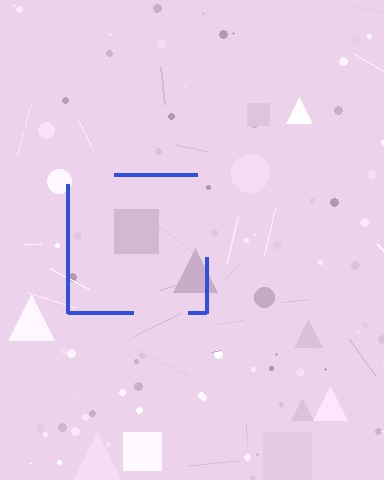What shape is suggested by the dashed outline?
The dashed outline suggests a square.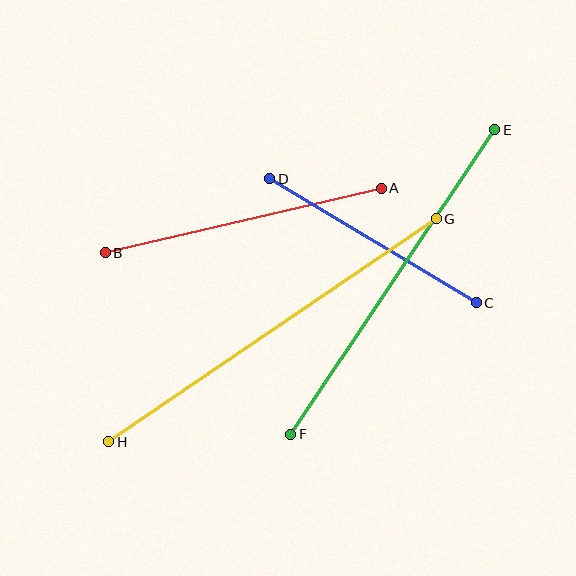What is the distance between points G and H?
The distance is approximately 396 pixels.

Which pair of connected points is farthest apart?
Points G and H are farthest apart.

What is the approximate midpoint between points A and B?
The midpoint is at approximately (243, 220) pixels.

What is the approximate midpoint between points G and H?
The midpoint is at approximately (272, 330) pixels.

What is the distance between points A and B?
The distance is approximately 284 pixels.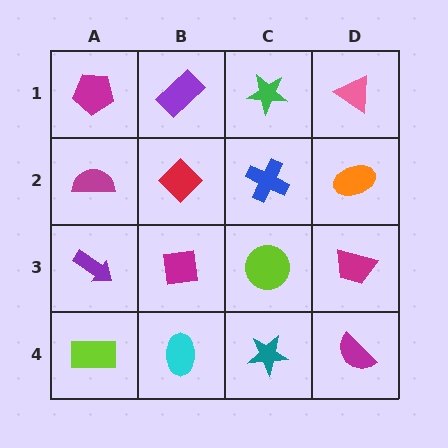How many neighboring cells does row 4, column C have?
3.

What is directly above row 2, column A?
A magenta pentagon.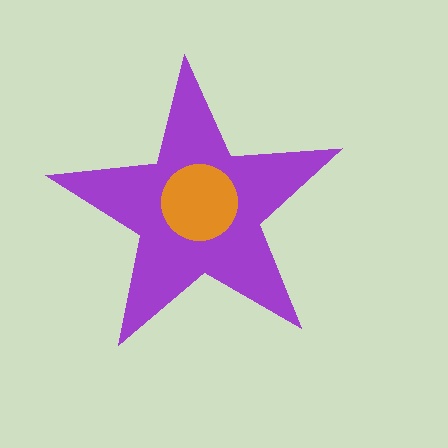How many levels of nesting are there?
2.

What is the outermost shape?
The purple star.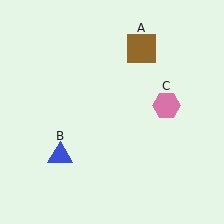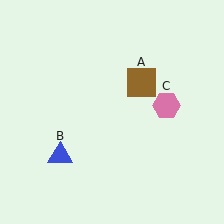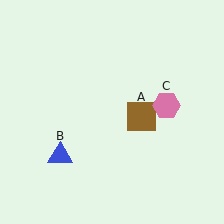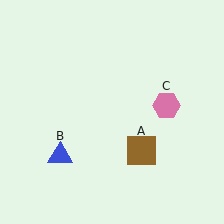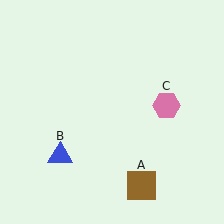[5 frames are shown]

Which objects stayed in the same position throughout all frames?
Blue triangle (object B) and pink hexagon (object C) remained stationary.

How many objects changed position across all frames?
1 object changed position: brown square (object A).